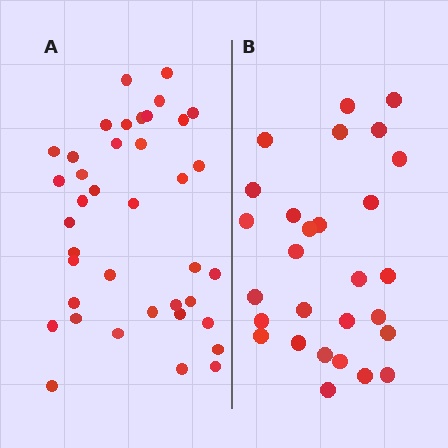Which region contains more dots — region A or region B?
Region A (the left region) has more dots.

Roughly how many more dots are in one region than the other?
Region A has roughly 12 or so more dots than region B.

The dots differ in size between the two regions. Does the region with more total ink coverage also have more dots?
No. Region B has more total ink coverage because its dots are larger, but region A actually contains more individual dots. Total area can be misleading — the number of items is what matters here.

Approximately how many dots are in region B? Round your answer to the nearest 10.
About 30 dots. (The exact count is 28, which rounds to 30.)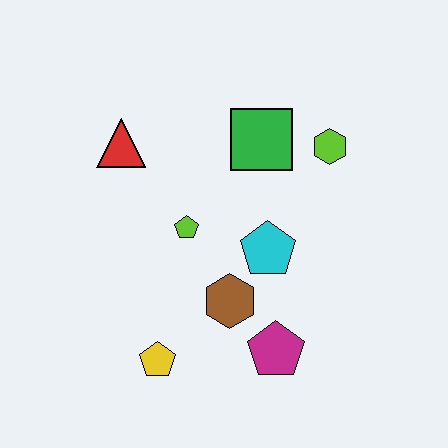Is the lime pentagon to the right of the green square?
No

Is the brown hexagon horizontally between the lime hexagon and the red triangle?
Yes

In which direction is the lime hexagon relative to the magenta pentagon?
The lime hexagon is above the magenta pentagon.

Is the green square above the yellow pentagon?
Yes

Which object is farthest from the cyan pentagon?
The red triangle is farthest from the cyan pentagon.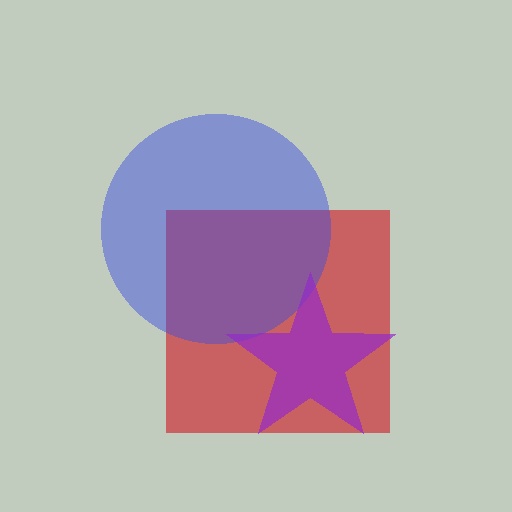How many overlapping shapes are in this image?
There are 3 overlapping shapes in the image.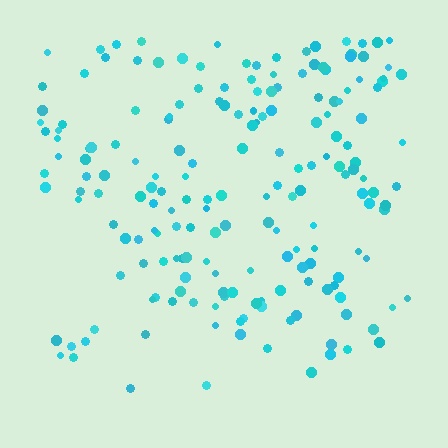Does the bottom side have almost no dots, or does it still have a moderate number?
Still a moderate number, just noticeably fewer than the top.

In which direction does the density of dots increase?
From bottom to top, with the top side densest.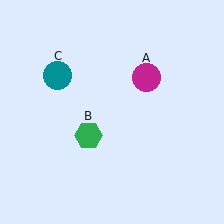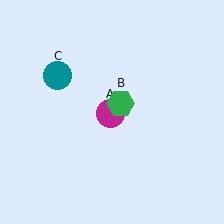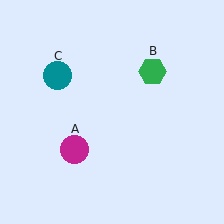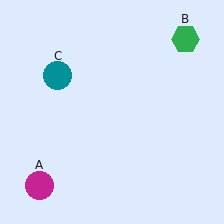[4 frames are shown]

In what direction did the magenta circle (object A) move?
The magenta circle (object A) moved down and to the left.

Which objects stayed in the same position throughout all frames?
Teal circle (object C) remained stationary.